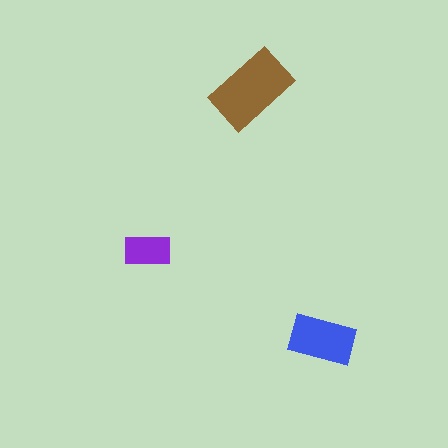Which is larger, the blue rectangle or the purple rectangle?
The blue one.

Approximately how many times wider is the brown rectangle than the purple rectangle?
About 2 times wider.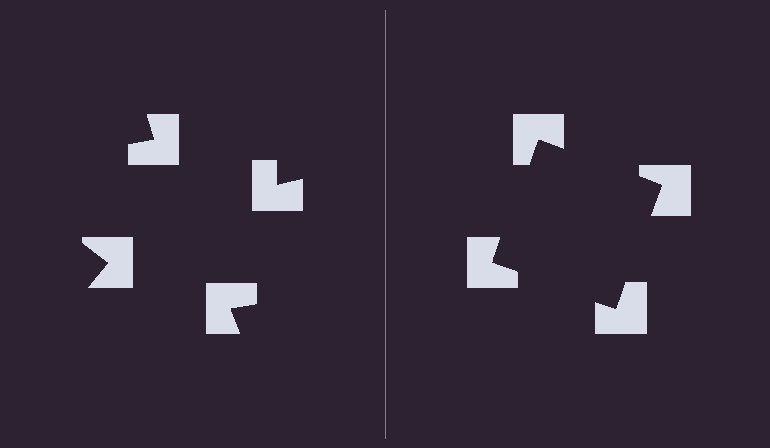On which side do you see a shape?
An illusory square appears on the right side. On the left side the wedge cuts are rotated, so no coherent shape forms.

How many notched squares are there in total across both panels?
8 — 4 on each side.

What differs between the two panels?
The notched squares are positioned identically on both sides; only the wedge orientations differ. On the right they align to a square; on the left they are misaligned.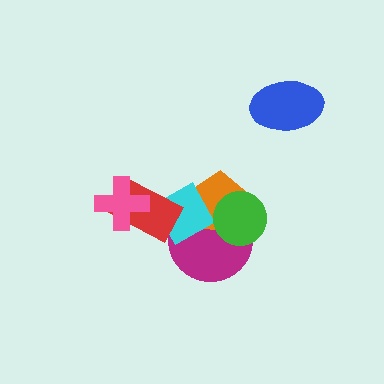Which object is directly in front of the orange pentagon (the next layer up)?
The cyan diamond is directly in front of the orange pentagon.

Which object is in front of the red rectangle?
The pink cross is in front of the red rectangle.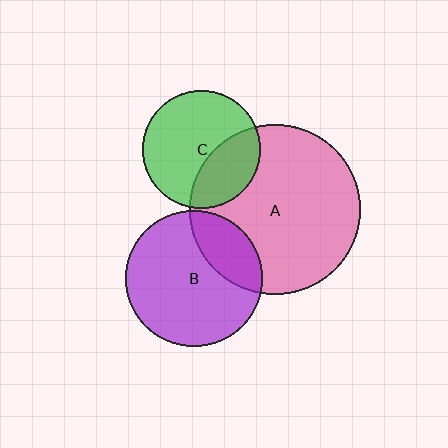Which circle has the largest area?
Circle A (pink).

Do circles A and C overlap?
Yes.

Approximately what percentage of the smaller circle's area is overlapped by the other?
Approximately 35%.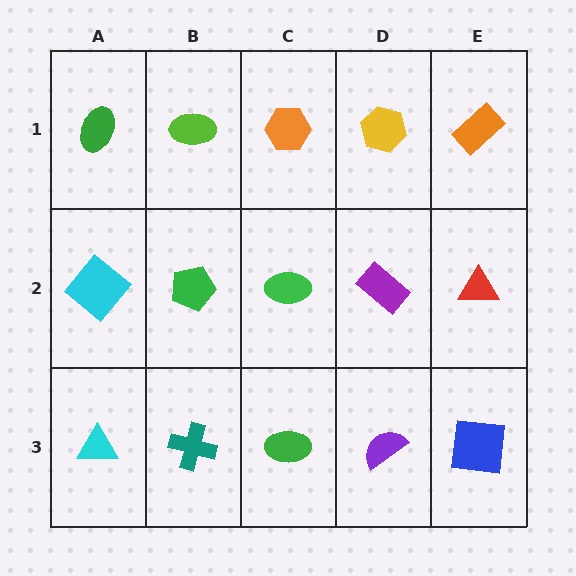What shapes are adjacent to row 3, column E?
A red triangle (row 2, column E), a purple semicircle (row 3, column D).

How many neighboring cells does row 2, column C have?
4.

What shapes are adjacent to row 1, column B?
A green pentagon (row 2, column B), a green ellipse (row 1, column A), an orange hexagon (row 1, column C).